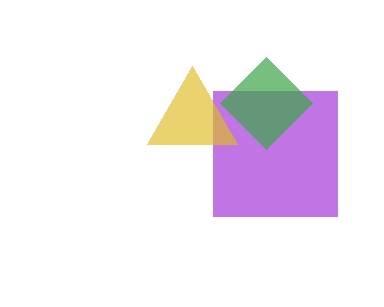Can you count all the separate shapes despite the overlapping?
Yes, there are 3 separate shapes.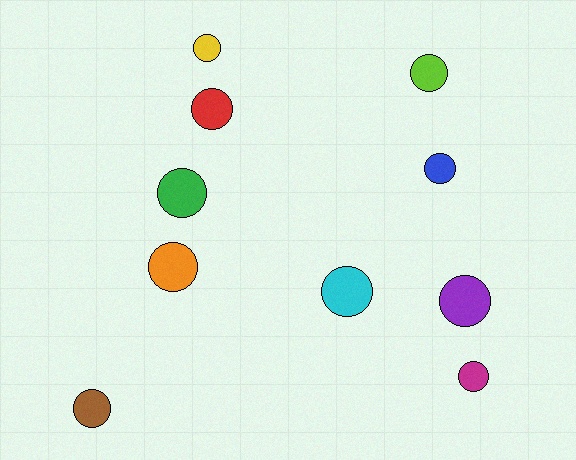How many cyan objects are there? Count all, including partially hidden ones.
There is 1 cyan object.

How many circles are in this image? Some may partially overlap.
There are 10 circles.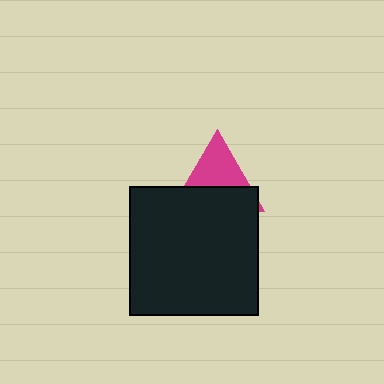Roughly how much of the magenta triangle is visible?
About half of it is visible (roughly 48%).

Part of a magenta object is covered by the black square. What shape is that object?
It is a triangle.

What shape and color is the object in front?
The object in front is a black square.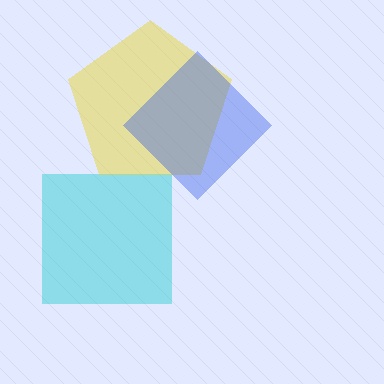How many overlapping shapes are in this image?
There are 3 overlapping shapes in the image.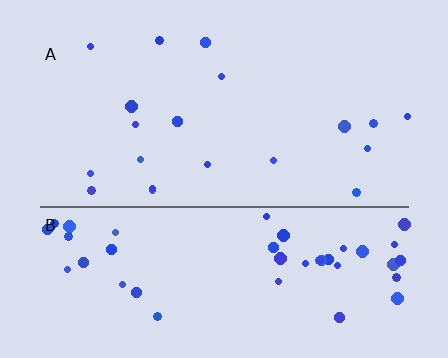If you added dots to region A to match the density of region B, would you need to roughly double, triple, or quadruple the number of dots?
Approximately double.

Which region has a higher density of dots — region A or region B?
B (the bottom).